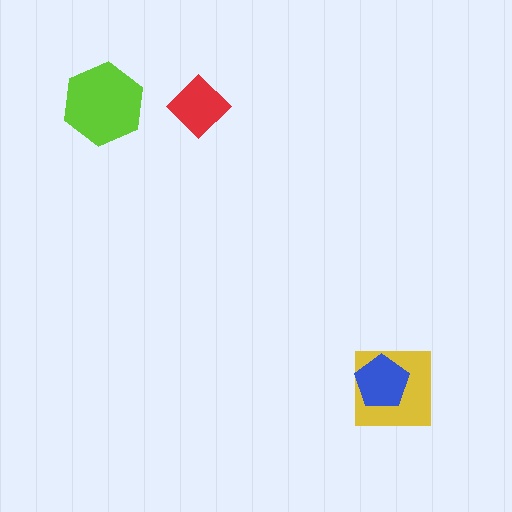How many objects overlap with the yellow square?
1 object overlaps with the yellow square.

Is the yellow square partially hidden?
Yes, it is partially covered by another shape.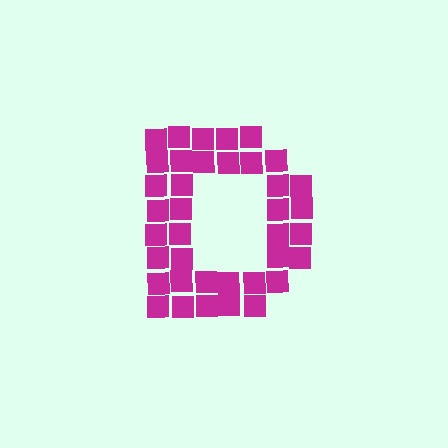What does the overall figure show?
The overall figure shows the letter D.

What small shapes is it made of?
It is made of small squares.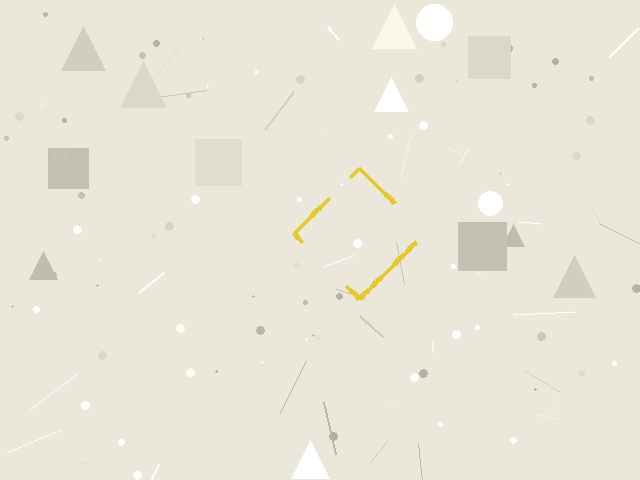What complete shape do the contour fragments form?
The contour fragments form a diamond.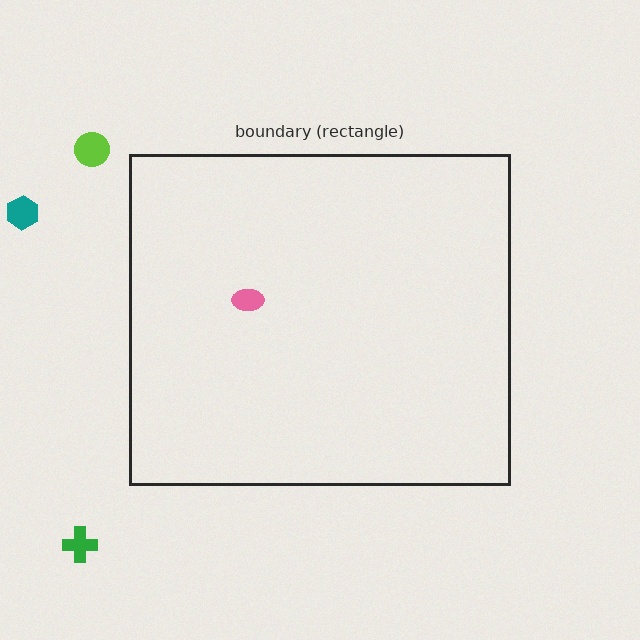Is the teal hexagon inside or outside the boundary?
Outside.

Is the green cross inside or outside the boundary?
Outside.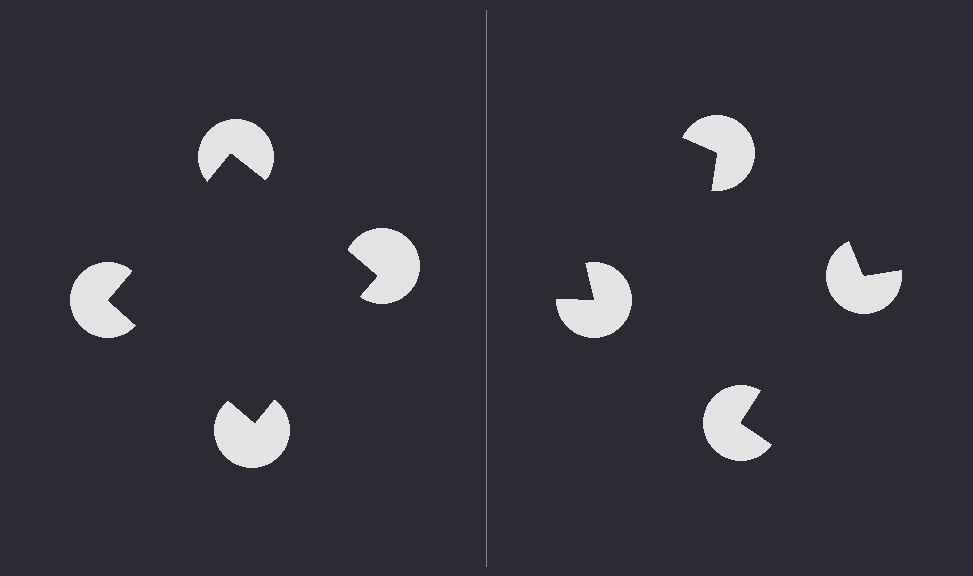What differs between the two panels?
The pac-man discs are positioned identically on both sides; only the wedge orientations differ. On the left they align to a square; on the right they are misaligned.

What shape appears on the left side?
An illusory square.